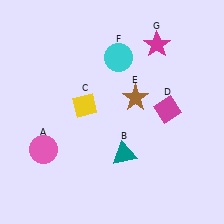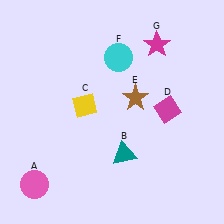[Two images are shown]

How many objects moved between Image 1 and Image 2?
1 object moved between the two images.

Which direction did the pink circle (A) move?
The pink circle (A) moved down.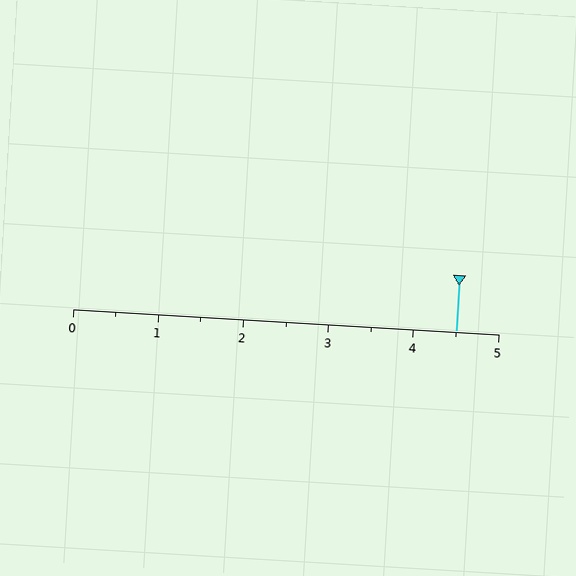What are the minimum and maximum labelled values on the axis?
The axis runs from 0 to 5.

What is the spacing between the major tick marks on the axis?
The major ticks are spaced 1 apart.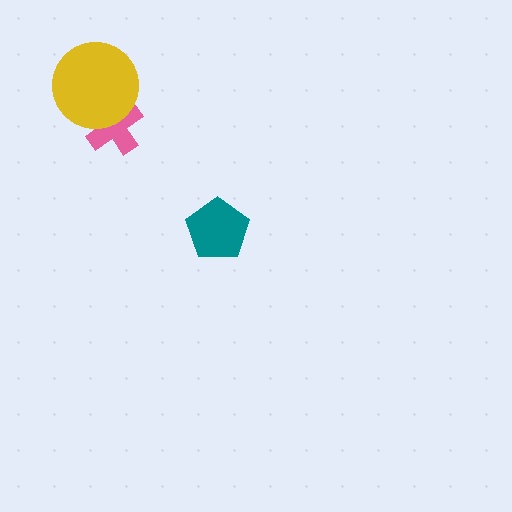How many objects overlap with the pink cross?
1 object overlaps with the pink cross.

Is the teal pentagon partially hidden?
No, no other shape covers it.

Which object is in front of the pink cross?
The yellow circle is in front of the pink cross.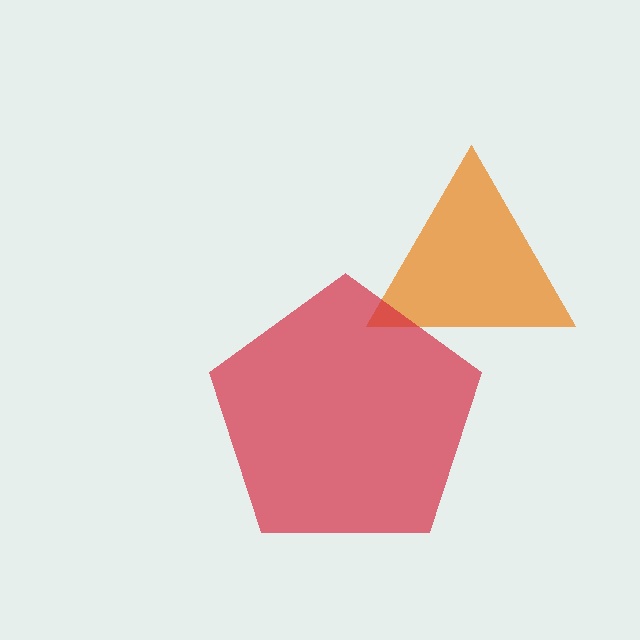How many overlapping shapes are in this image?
There are 2 overlapping shapes in the image.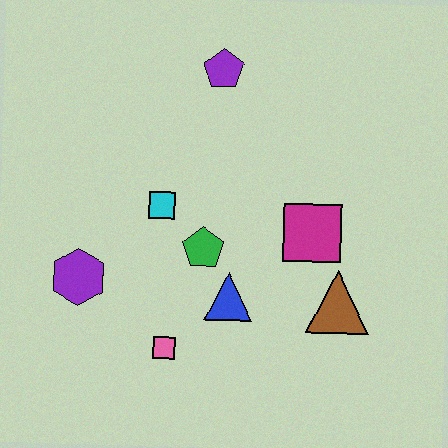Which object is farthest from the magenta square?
The purple hexagon is farthest from the magenta square.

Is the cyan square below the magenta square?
No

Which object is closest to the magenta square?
The brown triangle is closest to the magenta square.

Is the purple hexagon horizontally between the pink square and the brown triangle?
No